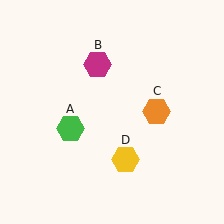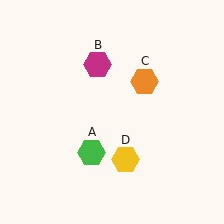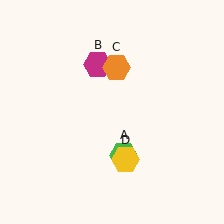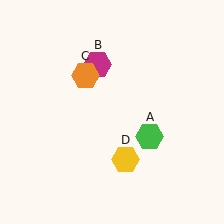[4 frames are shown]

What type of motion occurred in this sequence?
The green hexagon (object A), orange hexagon (object C) rotated counterclockwise around the center of the scene.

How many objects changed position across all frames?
2 objects changed position: green hexagon (object A), orange hexagon (object C).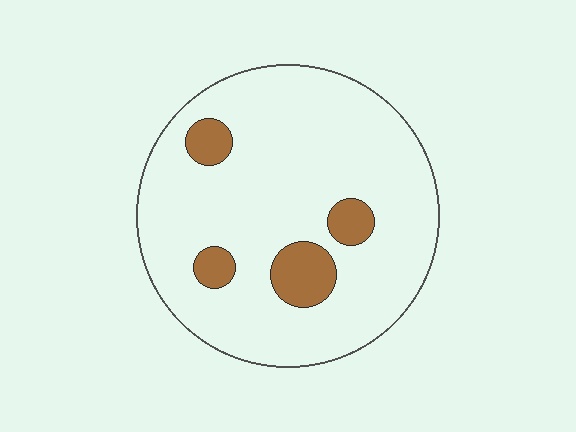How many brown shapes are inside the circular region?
4.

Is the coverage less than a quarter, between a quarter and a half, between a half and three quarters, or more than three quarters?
Less than a quarter.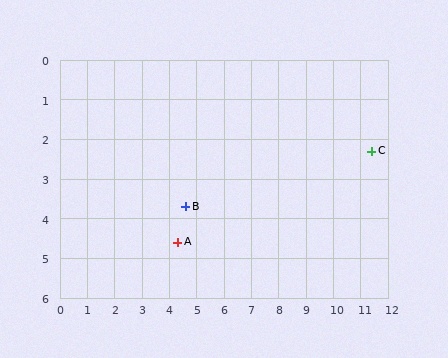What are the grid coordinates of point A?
Point A is at approximately (4.3, 4.6).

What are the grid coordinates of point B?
Point B is at approximately (4.6, 3.7).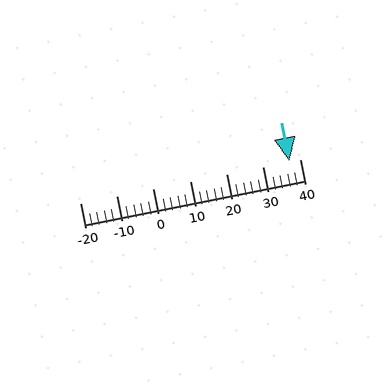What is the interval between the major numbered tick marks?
The major tick marks are spaced 10 units apart.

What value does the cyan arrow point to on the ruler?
The cyan arrow points to approximately 37.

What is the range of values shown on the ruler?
The ruler shows values from -20 to 40.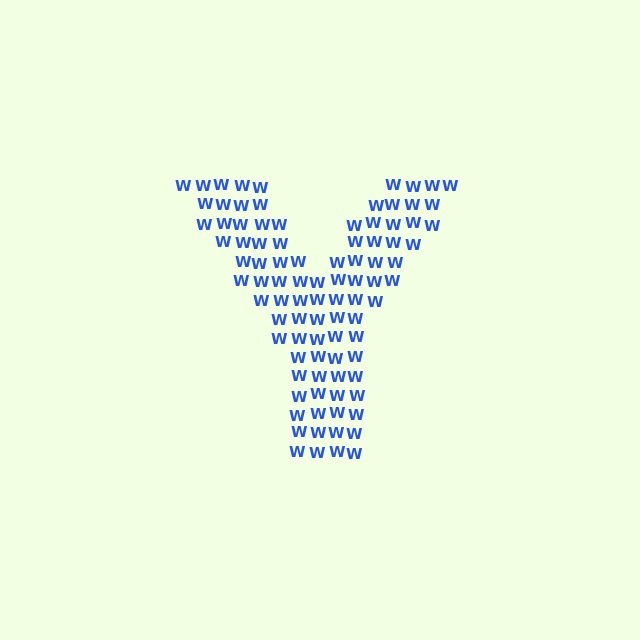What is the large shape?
The large shape is the letter Y.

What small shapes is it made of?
It is made of small letter W's.